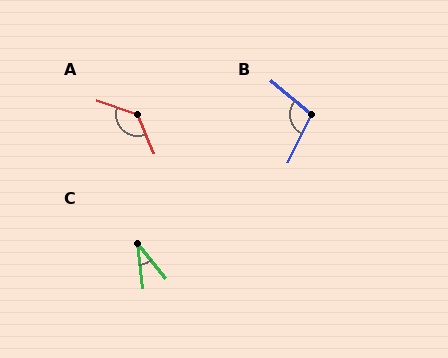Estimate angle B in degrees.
Approximately 103 degrees.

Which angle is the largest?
A, at approximately 132 degrees.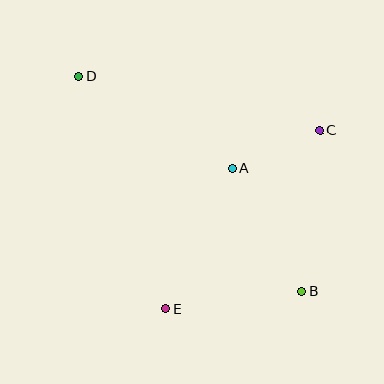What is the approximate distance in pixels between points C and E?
The distance between C and E is approximately 236 pixels.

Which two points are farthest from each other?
Points B and D are farthest from each other.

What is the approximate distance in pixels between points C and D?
The distance between C and D is approximately 247 pixels.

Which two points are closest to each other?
Points A and C are closest to each other.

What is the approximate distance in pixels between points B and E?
The distance between B and E is approximately 137 pixels.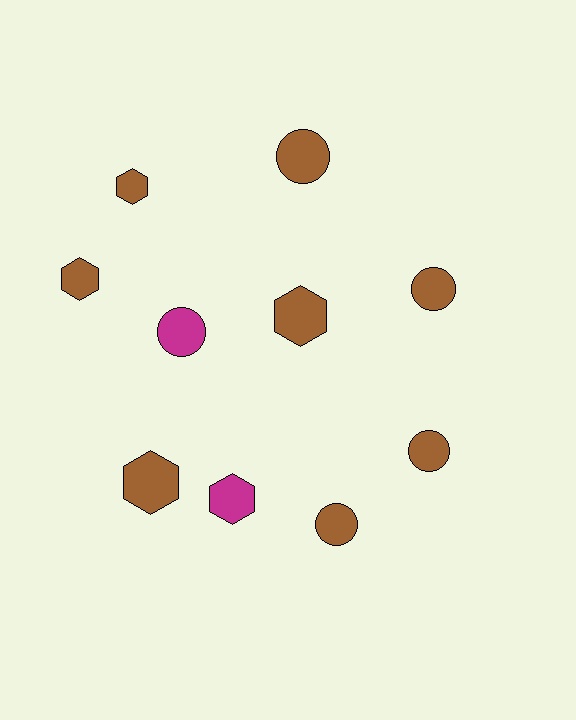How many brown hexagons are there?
There are 4 brown hexagons.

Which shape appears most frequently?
Circle, with 5 objects.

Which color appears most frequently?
Brown, with 8 objects.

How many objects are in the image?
There are 10 objects.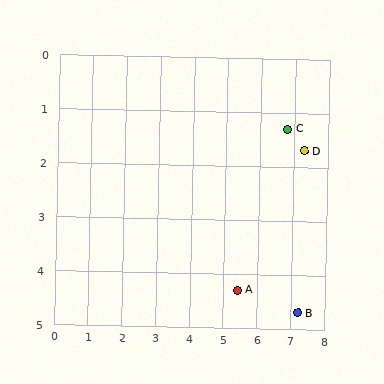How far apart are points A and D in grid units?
Points A and D are about 3.2 grid units apart.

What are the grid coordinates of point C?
Point C is at approximately (6.8, 1.3).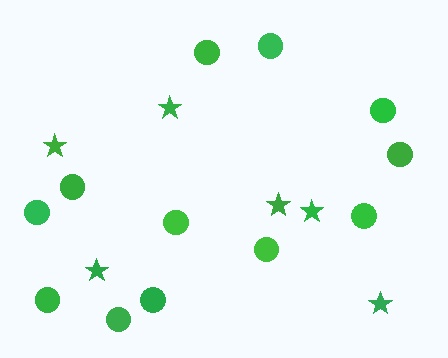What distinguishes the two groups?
There are 2 groups: one group of stars (6) and one group of circles (12).